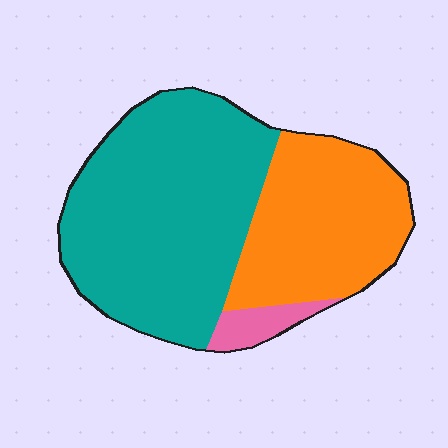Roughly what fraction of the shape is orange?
Orange takes up between a quarter and a half of the shape.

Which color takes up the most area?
Teal, at roughly 60%.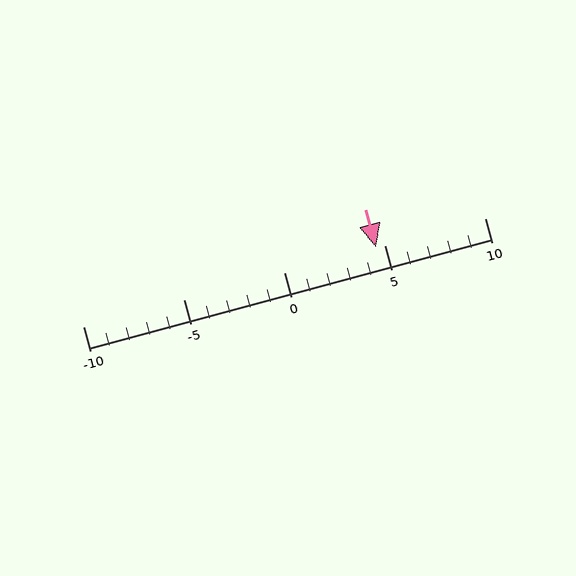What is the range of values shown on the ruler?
The ruler shows values from -10 to 10.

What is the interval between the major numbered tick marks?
The major tick marks are spaced 5 units apart.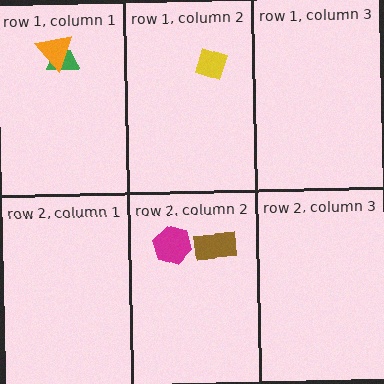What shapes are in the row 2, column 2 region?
The magenta hexagon, the brown rectangle.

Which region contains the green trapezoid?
The row 1, column 1 region.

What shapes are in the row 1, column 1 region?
The green trapezoid, the orange triangle.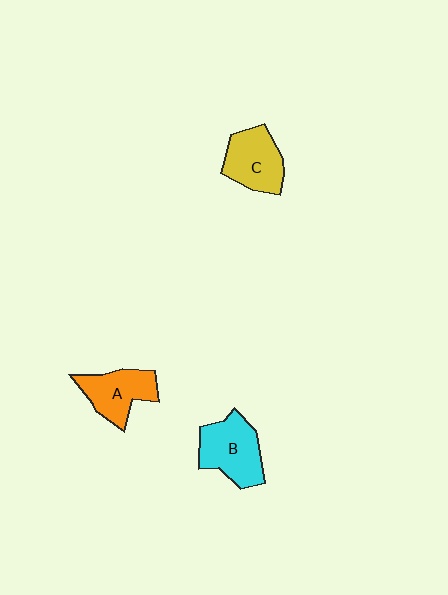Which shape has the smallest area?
Shape A (orange).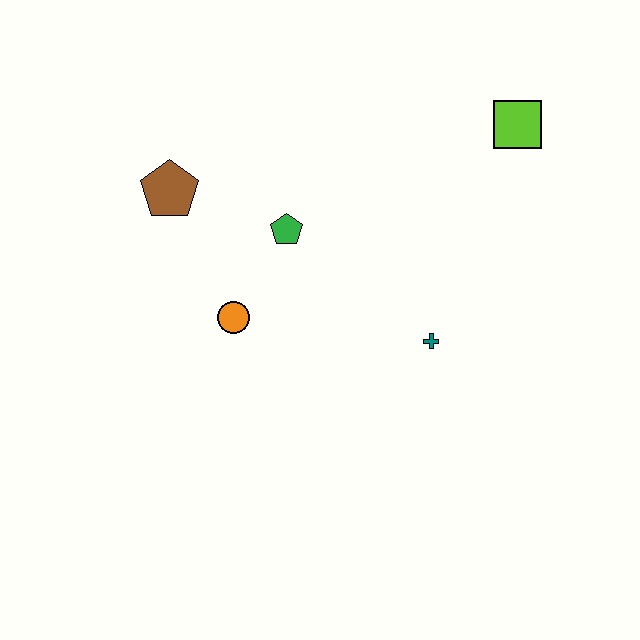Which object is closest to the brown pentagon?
The green pentagon is closest to the brown pentagon.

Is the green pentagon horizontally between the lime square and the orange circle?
Yes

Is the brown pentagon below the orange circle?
No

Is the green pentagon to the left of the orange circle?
No